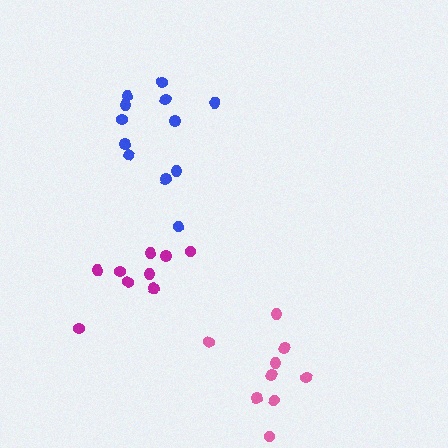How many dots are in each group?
Group 1: 9 dots, Group 2: 12 dots, Group 3: 9 dots (30 total).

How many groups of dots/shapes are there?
There are 3 groups.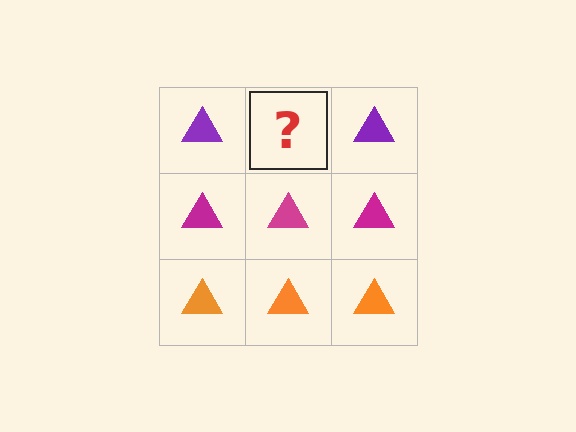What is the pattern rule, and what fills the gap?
The rule is that each row has a consistent color. The gap should be filled with a purple triangle.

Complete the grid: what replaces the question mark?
The question mark should be replaced with a purple triangle.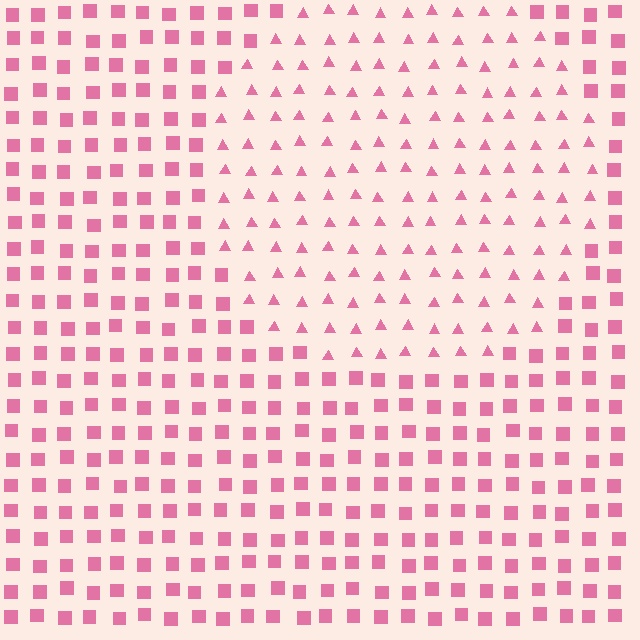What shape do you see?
I see a circle.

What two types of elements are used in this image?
The image uses triangles inside the circle region and squares outside it.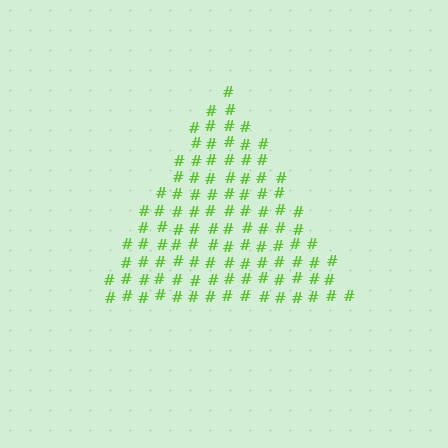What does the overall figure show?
The overall figure shows a triangle.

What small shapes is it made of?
It is made of small hash symbols.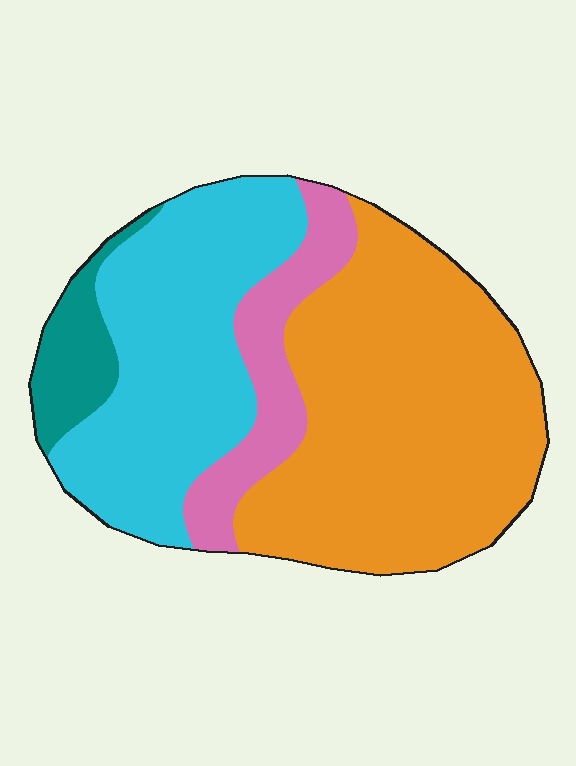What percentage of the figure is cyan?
Cyan covers around 30% of the figure.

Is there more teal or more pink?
Pink.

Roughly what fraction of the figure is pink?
Pink covers about 15% of the figure.